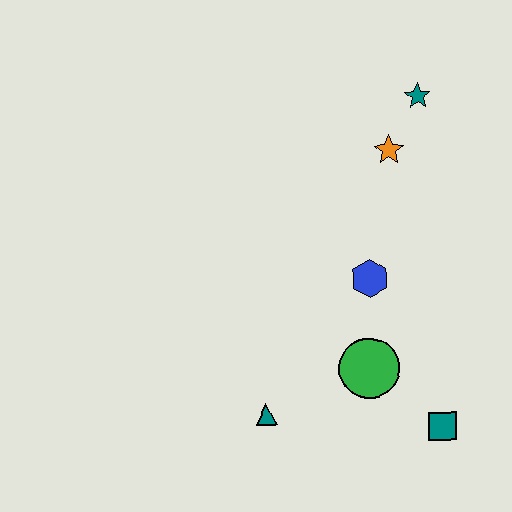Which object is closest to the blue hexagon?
The green circle is closest to the blue hexagon.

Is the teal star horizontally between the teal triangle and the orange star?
No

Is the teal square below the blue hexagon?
Yes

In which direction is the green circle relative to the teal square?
The green circle is to the left of the teal square.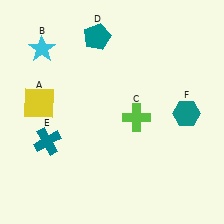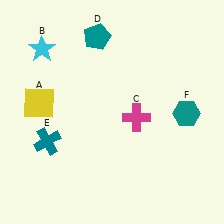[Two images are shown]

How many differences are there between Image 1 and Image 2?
There is 1 difference between the two images.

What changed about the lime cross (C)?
In Image 1, C is lime. In Image 2, it changed to magenta.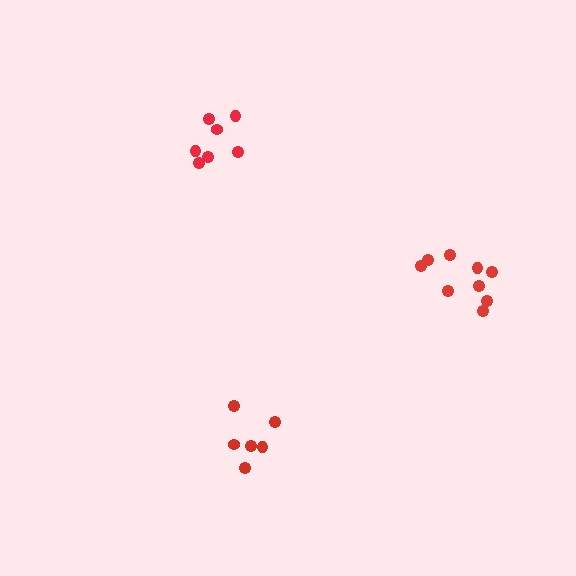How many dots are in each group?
Group 1: 7 dots, Group 2: 9 dots, Group 3: 6 dots (22 total).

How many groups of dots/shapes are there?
There are 3 groups.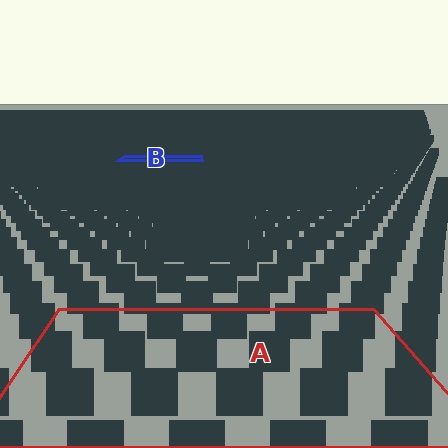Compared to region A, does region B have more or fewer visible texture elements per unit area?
Region B has more texture elements per unit area — they are packed more densely because it is farther away.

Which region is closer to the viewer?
Region A is closer. The texture elements there are larger and more spread out.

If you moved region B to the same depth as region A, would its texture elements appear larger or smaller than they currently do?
They would appear larger. At a closer depth, the same texture elements are projected at a bigger on-screen size.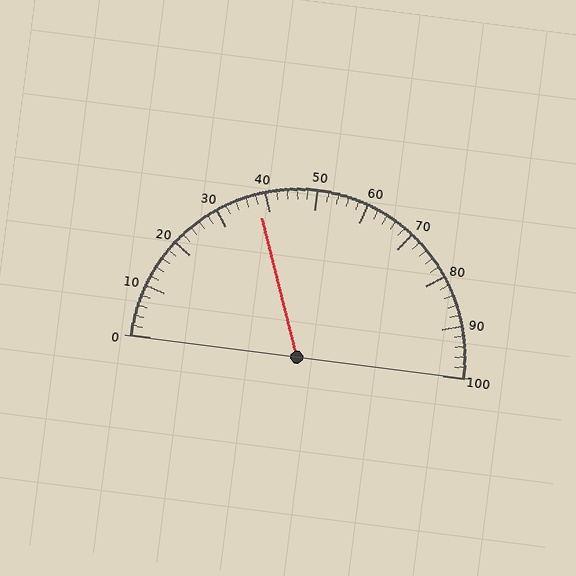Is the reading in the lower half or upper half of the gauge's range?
The reading is in the lower half of the range (0 to 100).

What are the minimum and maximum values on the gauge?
The gauge ranges from 0 to 100.